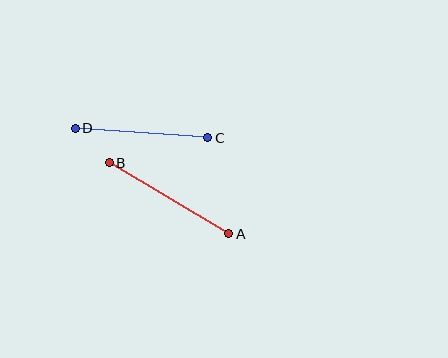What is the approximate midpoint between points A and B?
The midpoint is at approximately (169, 198) pixels.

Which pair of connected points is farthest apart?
Points A and B are farthest apart.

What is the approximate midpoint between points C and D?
The midpoint is at approximately (142, 133) pixels.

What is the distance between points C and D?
The distance is approximately 132 pixels.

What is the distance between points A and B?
The distance is approximately 139 pixels.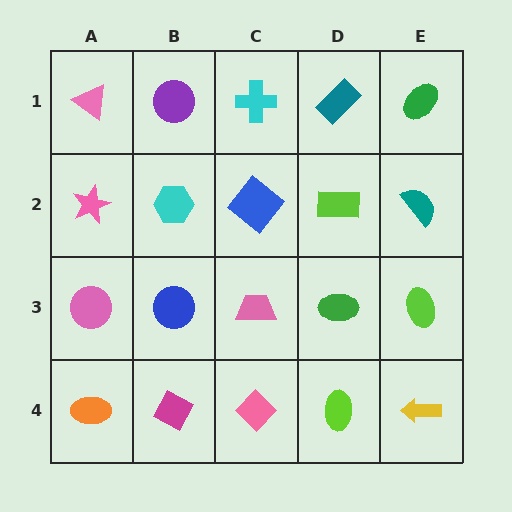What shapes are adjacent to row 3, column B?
A cyan hexagon (row 2, column B), a magenta diamond (row 4, column B), a pink circle (row 3, column A), a pink trapezoid (row 3, column C).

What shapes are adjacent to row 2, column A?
A pink triangle (row 1, column A), a pink circle (row 3, column A), a cyan hexagon (row 2, column B).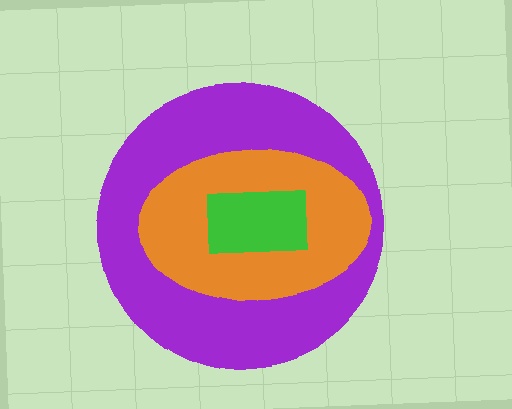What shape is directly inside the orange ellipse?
The green rectangle.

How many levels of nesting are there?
3.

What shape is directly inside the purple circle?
The orange ellipse.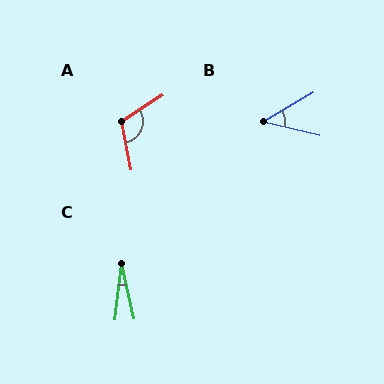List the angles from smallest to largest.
C (19°), B (44°), A (112°).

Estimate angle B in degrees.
Approximately 44 degrees.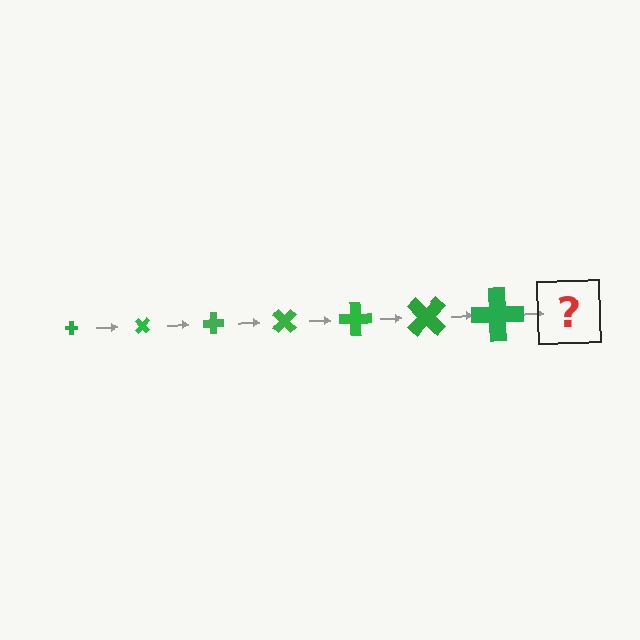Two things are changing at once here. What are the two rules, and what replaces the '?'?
The two rules are that the cross grows larger each step and it rotates 45 degrees each step. The '?' should be a cross, larger than the previous one and rotated 315 degrees from the start.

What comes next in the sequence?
The next element should be a cross, larger than the previous one and rotated 315 degrees from the start.